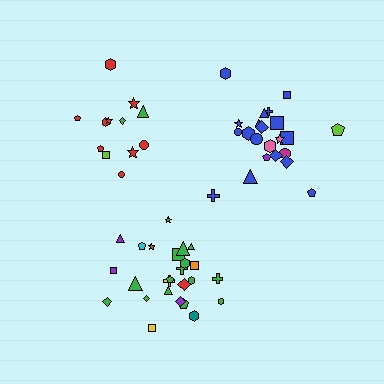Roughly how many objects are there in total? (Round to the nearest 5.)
Roughly 60 objects in total.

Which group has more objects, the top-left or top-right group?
The top-right group.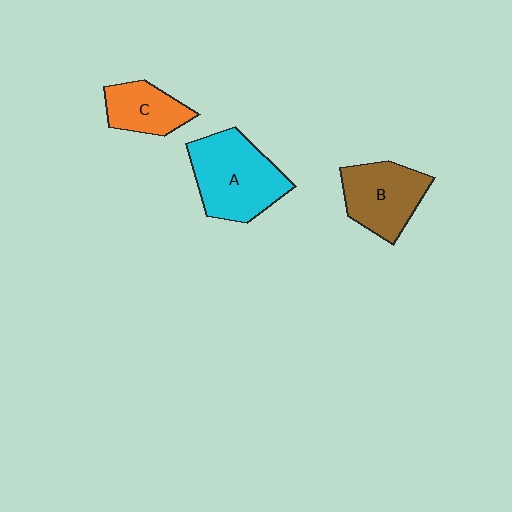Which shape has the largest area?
Shape A (cyan).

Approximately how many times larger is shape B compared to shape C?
Approximately 1.4 times.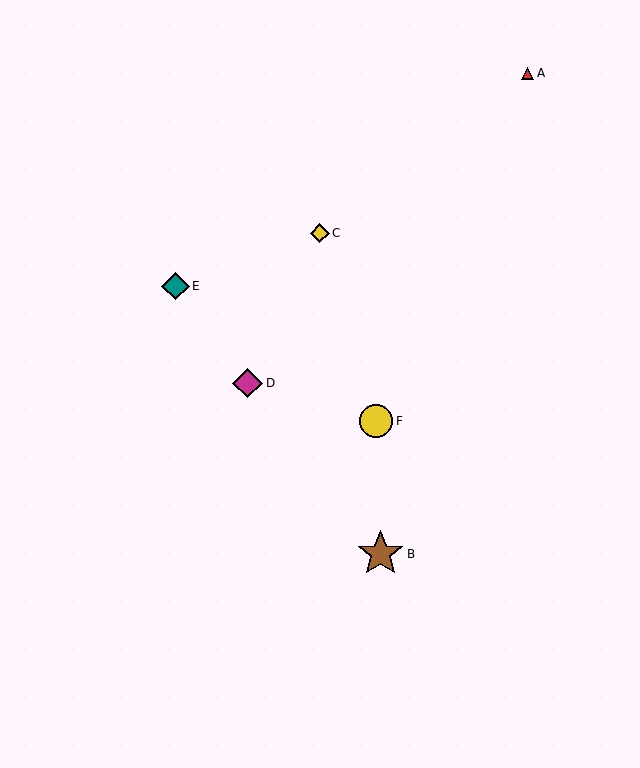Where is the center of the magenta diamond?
The center of the magenta diamond is at (248, 383).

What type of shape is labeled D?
Shape D is a magenta diamond.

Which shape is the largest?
The brown star (labeled B) is the largest.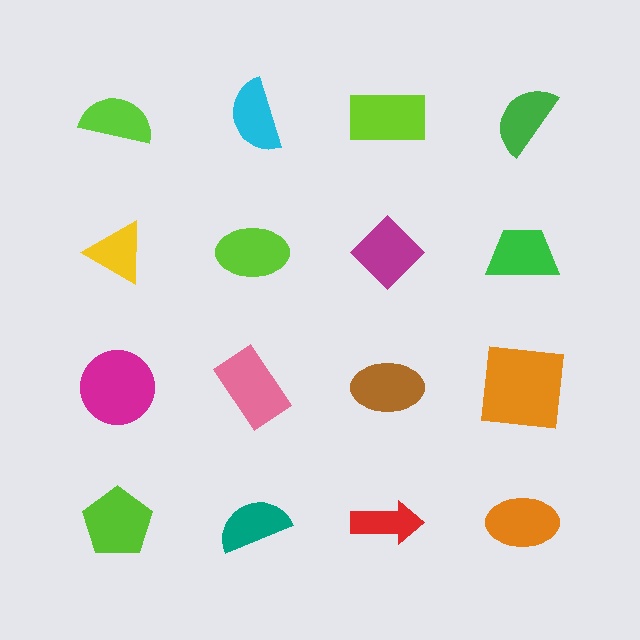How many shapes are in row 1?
4 shapes.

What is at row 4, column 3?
A red arrow.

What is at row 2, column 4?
A green trapezoid.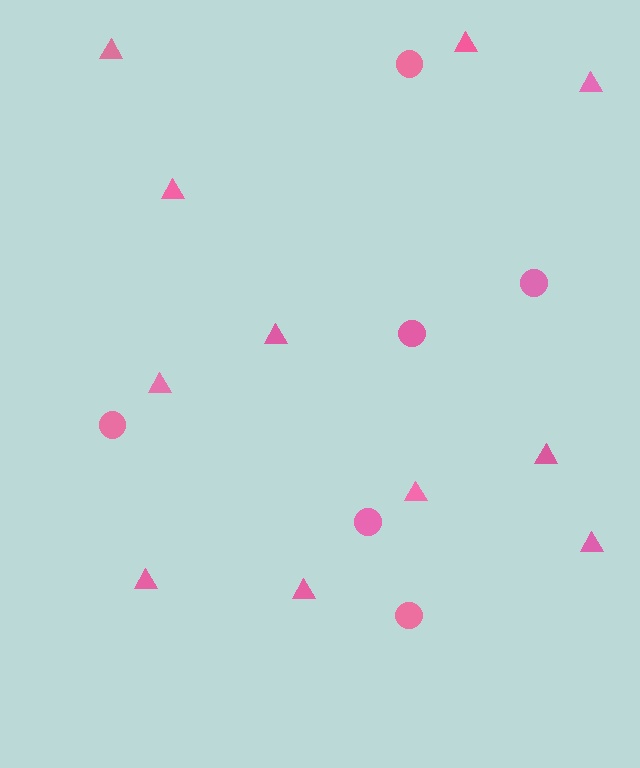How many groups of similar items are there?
There are 2 groups: one group of triangles (11) and one group of circles (6).